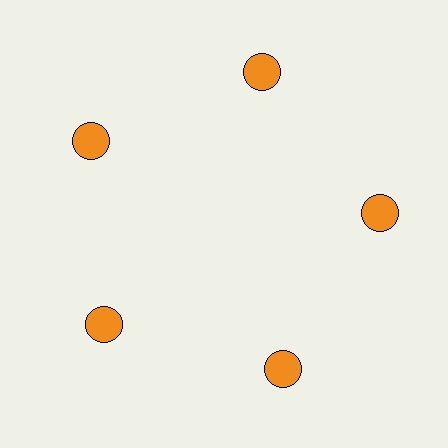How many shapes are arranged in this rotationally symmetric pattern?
There are 5 shapes, arranged in 5 groups of 1.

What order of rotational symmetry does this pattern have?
This pattern has 5-fold rotational symmetry.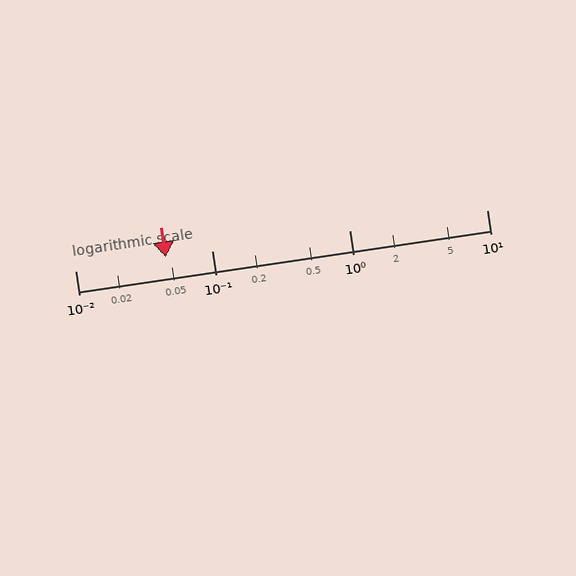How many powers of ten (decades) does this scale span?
The scale spans 3 decades, from 0.01 to 10.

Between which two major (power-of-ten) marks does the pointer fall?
The pointer is between 0.01 and 0.1.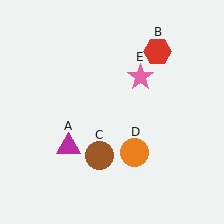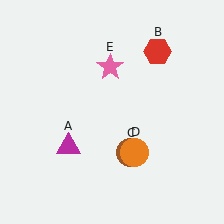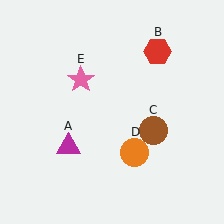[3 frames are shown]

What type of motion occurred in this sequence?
The brown circle (object C), pink star (object E) rotated counterclockwise around the center of the scene.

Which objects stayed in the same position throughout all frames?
Magenta triangle (object A) and red hexagon (object B) and orange circle (object D) remained stationary.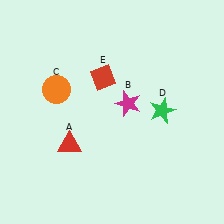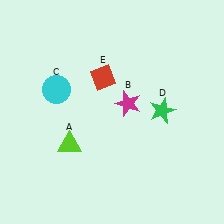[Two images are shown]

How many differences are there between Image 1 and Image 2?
There are 2 differences between the two images.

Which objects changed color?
A changed from red to lime. C changed from orange to cyan.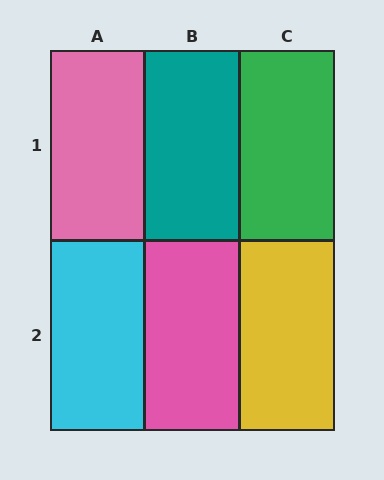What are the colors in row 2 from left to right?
Cyan, pink, yellow.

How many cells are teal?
1 cell is teal.